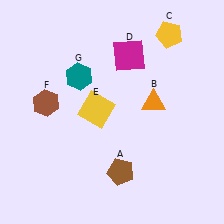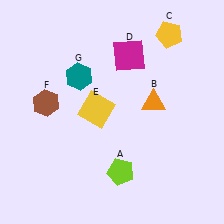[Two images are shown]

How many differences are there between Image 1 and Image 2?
There is 1 difference between the two images.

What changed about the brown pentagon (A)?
In Image 1, A is brown. In Image 2, it changed to lime.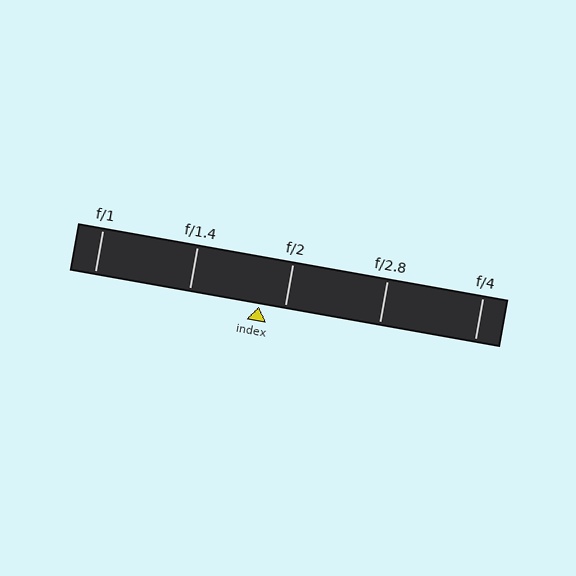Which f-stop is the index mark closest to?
The index mark is closest to f/2.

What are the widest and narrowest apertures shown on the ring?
The widest aperture shown is f/1 and the narrowest is f/4.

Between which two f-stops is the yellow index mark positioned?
The index mark is between f/1.4 and f/2.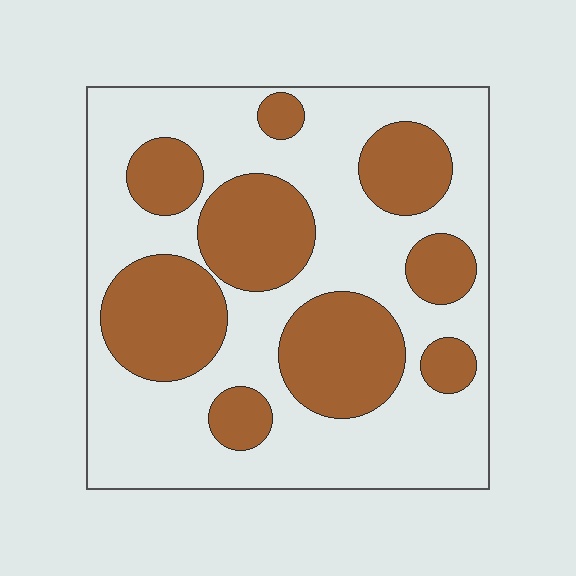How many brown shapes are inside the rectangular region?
9.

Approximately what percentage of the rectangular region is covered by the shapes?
Approximately 35%.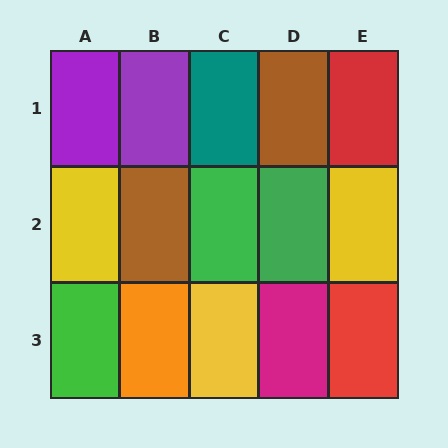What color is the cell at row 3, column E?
Red.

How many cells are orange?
1 cell is orange.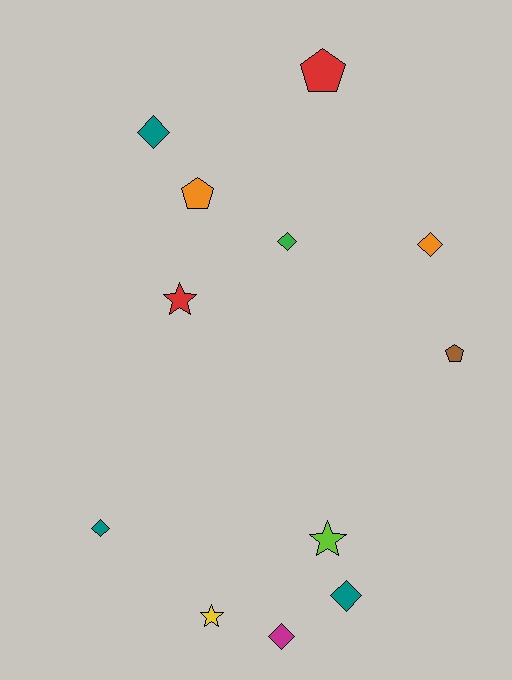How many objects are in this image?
There are 12 objects.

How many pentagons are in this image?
There are 3 pentagons.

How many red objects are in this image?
There are 2 red objects.